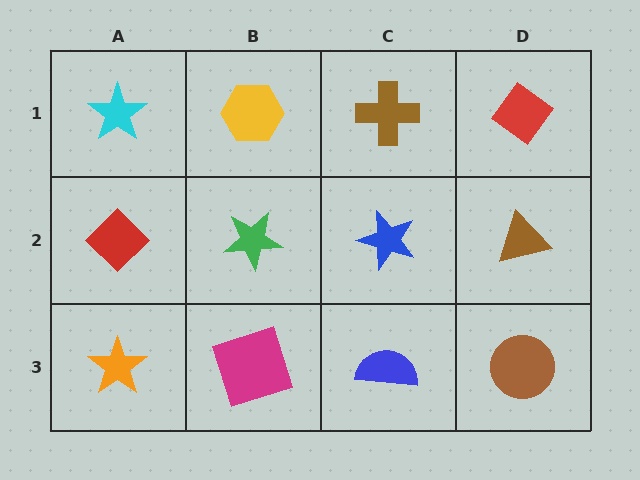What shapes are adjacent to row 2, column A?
A cyan star (row 1, column A), an orange star (row 3, column A), a green star (row 2, column B).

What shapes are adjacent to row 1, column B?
A green star (row 2, column B), a cyan star (row 1, column A), a brown cross (row 1, column C).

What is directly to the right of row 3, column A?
A magenta square.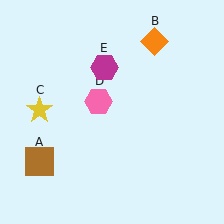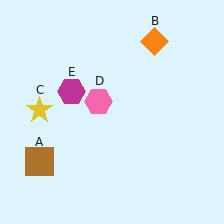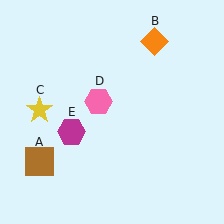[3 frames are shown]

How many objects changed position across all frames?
1 object changed position: magenta hexagon (object E).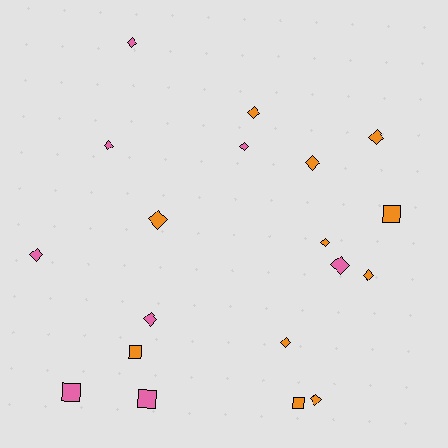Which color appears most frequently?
Orange, with 11 objects.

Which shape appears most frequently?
Diamond, with 14 objects.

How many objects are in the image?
There are 19 objects.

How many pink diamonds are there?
There are 6 pink diamonds.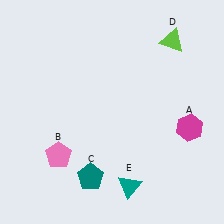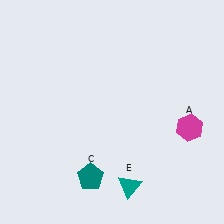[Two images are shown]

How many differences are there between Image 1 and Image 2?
There are 2 differences between the two images.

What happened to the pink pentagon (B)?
The pink pentagon (B) was removed in Image 2. It was in the bottom-left area of Image 1.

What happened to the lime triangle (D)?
The lime triangle (D) was removed in Image 2. It was in the top-right area of Image 1.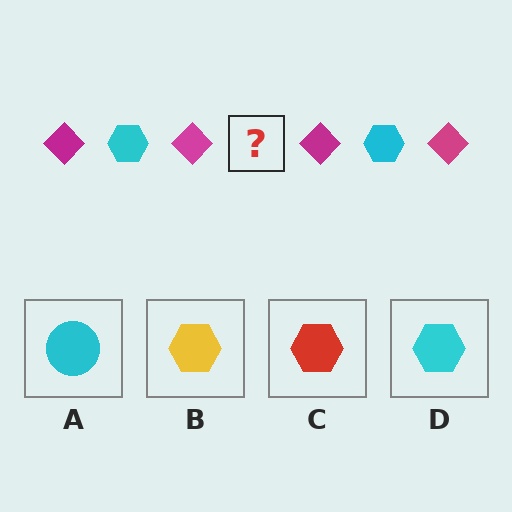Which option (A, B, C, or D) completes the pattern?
D.